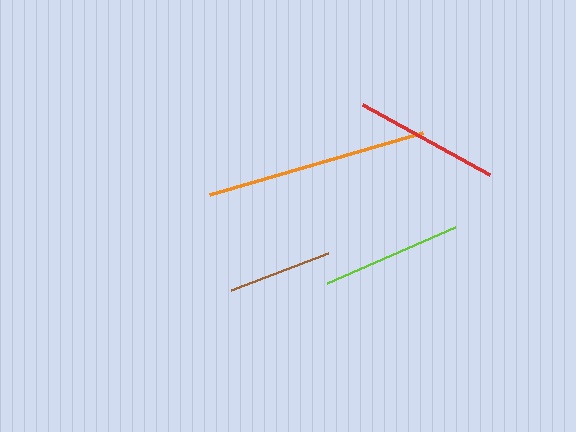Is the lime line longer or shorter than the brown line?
The lime line is longer than the brown line.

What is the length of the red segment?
The red segment is approximately 145 pixels long.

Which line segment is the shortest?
The brown line is the shortest at approximately 104 pixels.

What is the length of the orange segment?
The orange segment is approximately 222 pixels long.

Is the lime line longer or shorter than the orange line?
The orange line is longer than the lime line.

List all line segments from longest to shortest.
From longest to shortest: orange, red, lime, brown.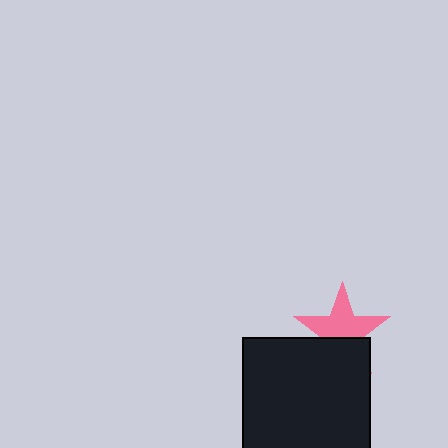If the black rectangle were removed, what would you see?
You would see the complete pink star.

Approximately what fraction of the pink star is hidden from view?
Roughly 37% of the pink star is hidden behind the black rectangle.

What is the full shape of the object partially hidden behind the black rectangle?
The partially hidden object is a pink star.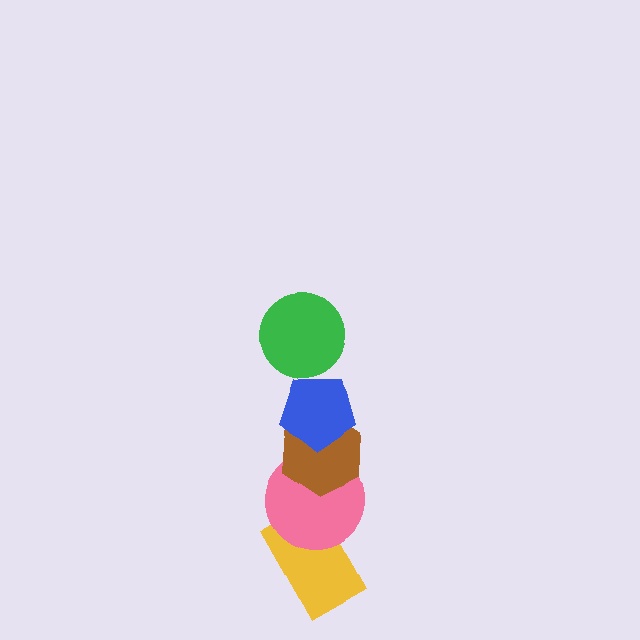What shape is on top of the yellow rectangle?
The pink circle is on top of the yellow rectangle.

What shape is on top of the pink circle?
The brown hexagon is on top of the pink circle.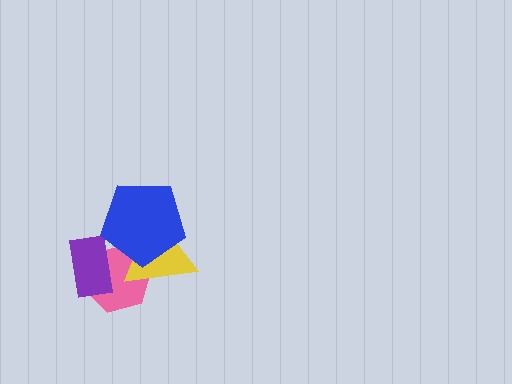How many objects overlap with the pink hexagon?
3 objects overlap with the pink hexagon.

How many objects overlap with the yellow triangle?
2 objects overlap with the yellow triangle.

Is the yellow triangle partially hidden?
Yes, it is partially covered by another shape.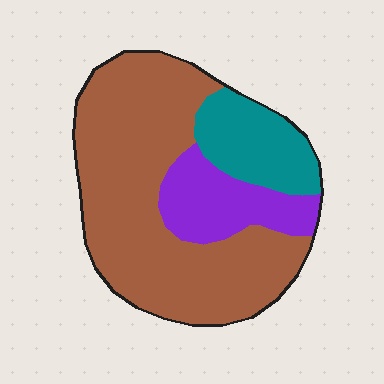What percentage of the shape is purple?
Purple covers around 20% of the shape.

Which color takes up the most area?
Brown, at roughly 65%.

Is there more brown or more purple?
Brown.